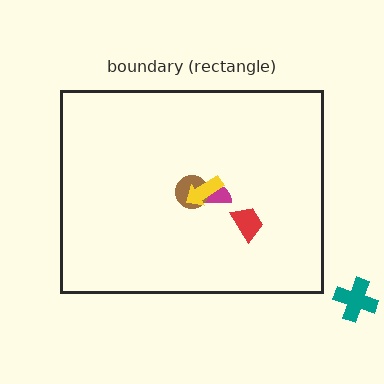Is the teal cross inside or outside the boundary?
Outside.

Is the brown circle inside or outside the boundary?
Inside.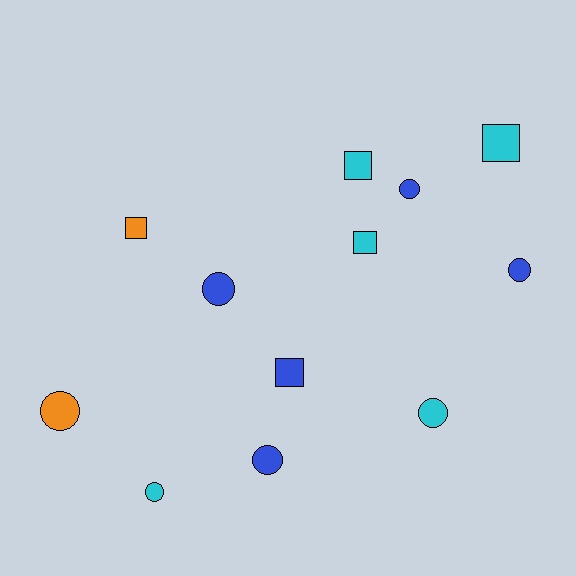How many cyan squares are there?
There are 3 cyan squares.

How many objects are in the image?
There are 12 objects.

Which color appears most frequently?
Cyan, with 5 objects.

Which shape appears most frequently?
Circle, with 7 objects.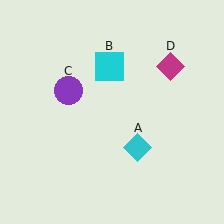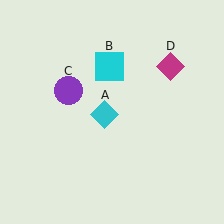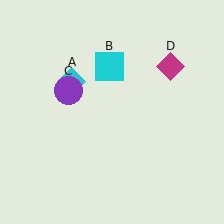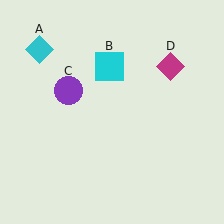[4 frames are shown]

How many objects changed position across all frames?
1 object changed position: cyan diamond (object A).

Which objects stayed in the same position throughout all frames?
Cyan square (object B) and purple circle (object C) and magenta diamond (object D) remained stationary.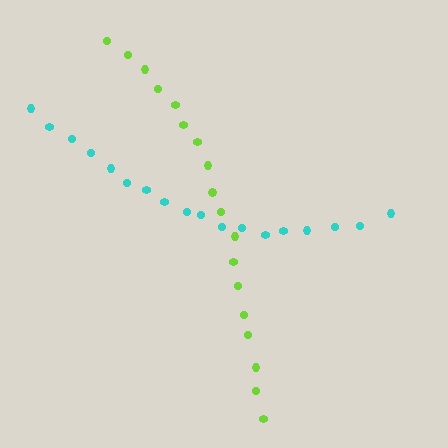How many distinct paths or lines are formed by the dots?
There are 2 distinct paths.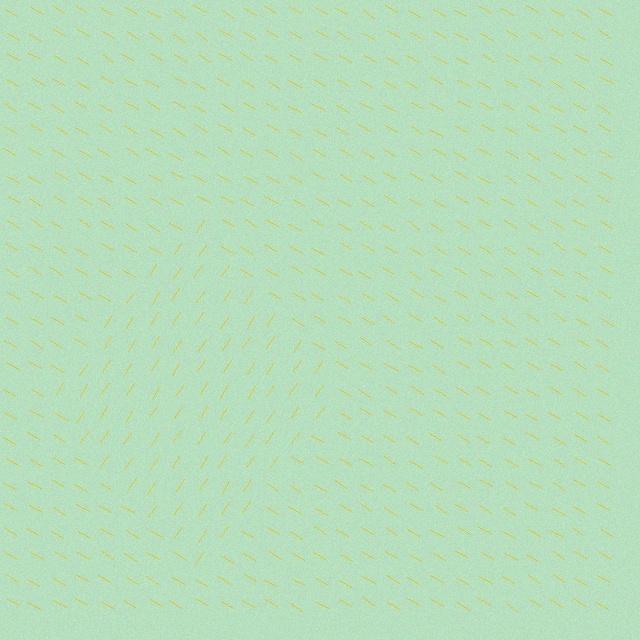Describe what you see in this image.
The image is filled with small yellow line segments. A diamond region in the image has lines oriented differently from the surrounding lines, creating a visible texture boundary.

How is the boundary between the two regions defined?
The boundary is defined purely by a change in line orientation (approximately 87 degrees difference). All lines are the same color and thickness.